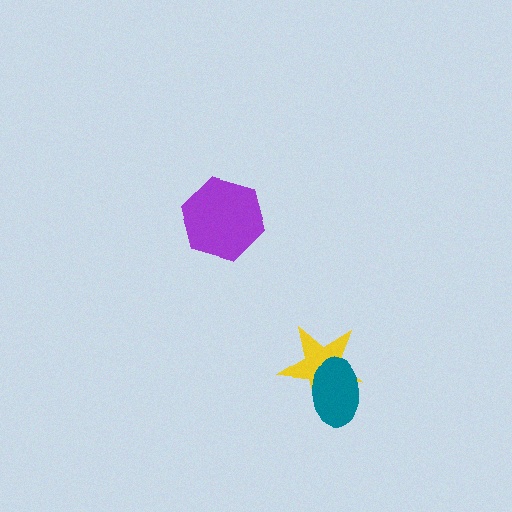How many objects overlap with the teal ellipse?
1 object overlaps with the teal ellipse.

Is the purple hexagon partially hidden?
No, no other shape covers it.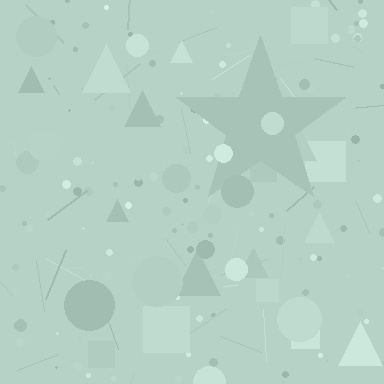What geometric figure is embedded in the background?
A star is embedded in the background.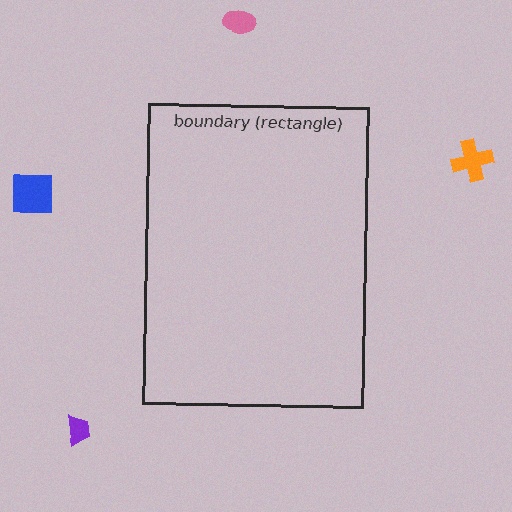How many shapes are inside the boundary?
0 inside, 4 outside.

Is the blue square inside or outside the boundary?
Outside.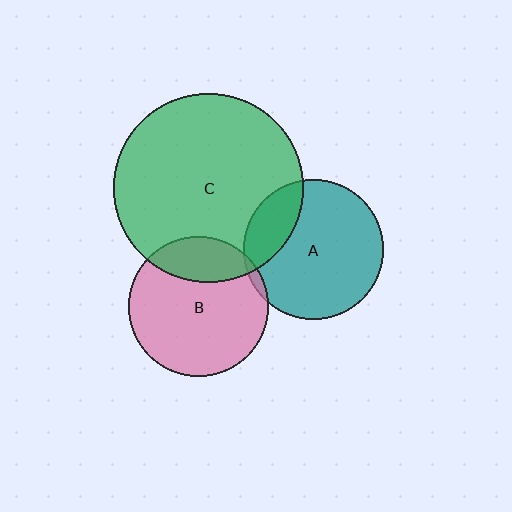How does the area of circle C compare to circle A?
Approximately 1.8 times.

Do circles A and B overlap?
Yes.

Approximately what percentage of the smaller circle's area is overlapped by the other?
Approximately 5%.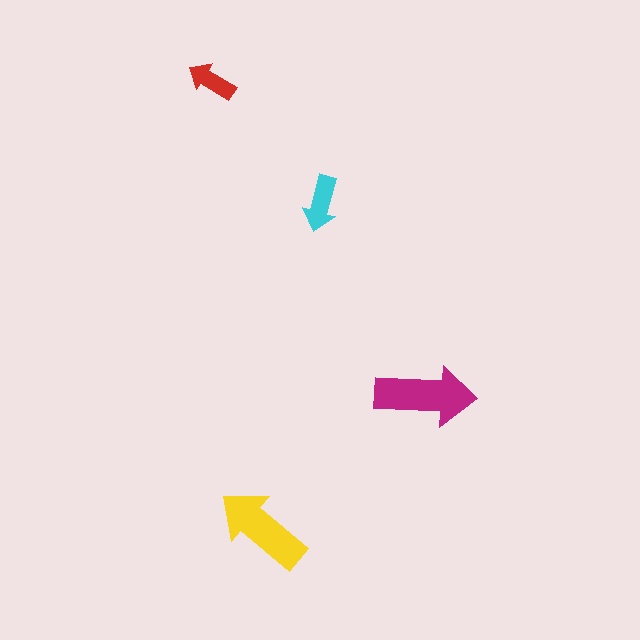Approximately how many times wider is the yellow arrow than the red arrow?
About 2 times wider.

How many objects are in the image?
There are 4 objects in the image.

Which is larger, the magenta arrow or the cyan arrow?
The magenta one.